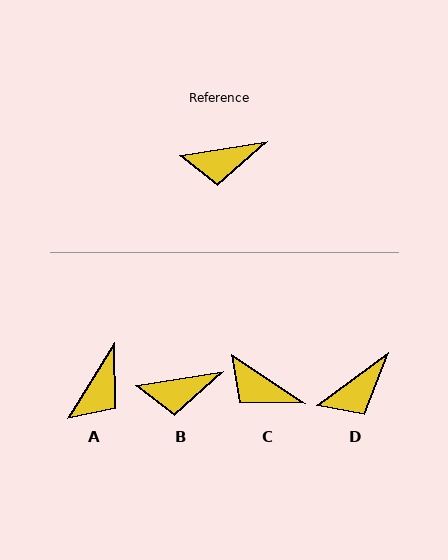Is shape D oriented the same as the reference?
No, it is off by about 27 degrees.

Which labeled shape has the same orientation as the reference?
B.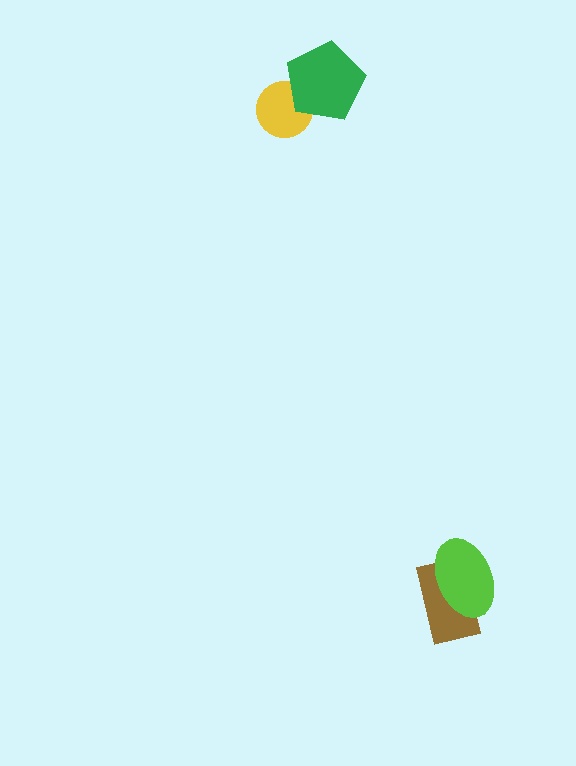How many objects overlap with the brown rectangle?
1 object overlaps with the brown rectangle.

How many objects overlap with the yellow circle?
1 object overlaps with the yellow circle.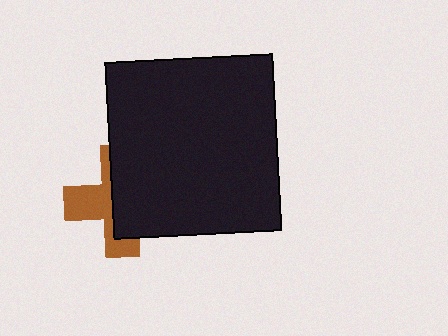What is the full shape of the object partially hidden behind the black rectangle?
The partially hidden object is a brown cross.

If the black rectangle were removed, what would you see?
You would see the complete brown cross.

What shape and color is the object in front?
The object in front is a black rectangle.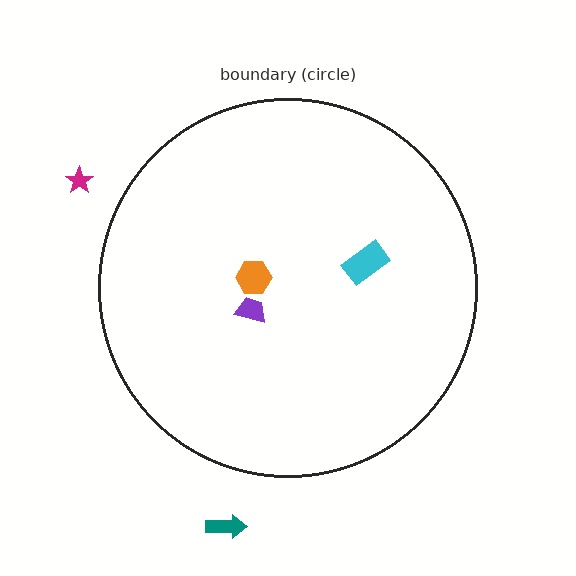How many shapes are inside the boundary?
3 inside, 2 outside.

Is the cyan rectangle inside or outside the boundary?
Inside.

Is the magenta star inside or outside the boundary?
Outside.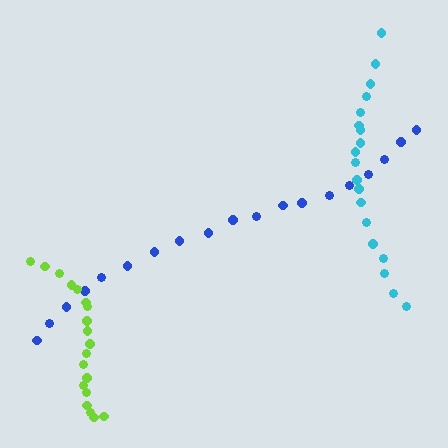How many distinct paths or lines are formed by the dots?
There are 3 distinct paths.